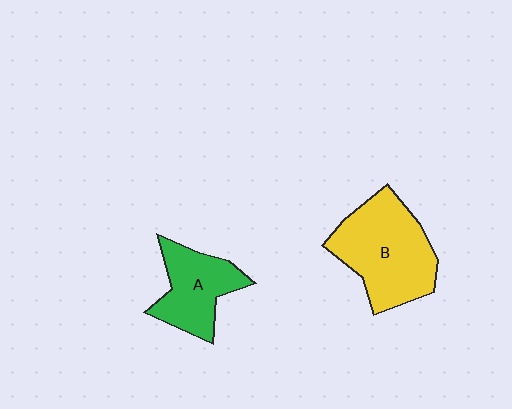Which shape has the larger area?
Shape B (yellow).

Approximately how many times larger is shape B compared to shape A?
Approximately 1.5 times.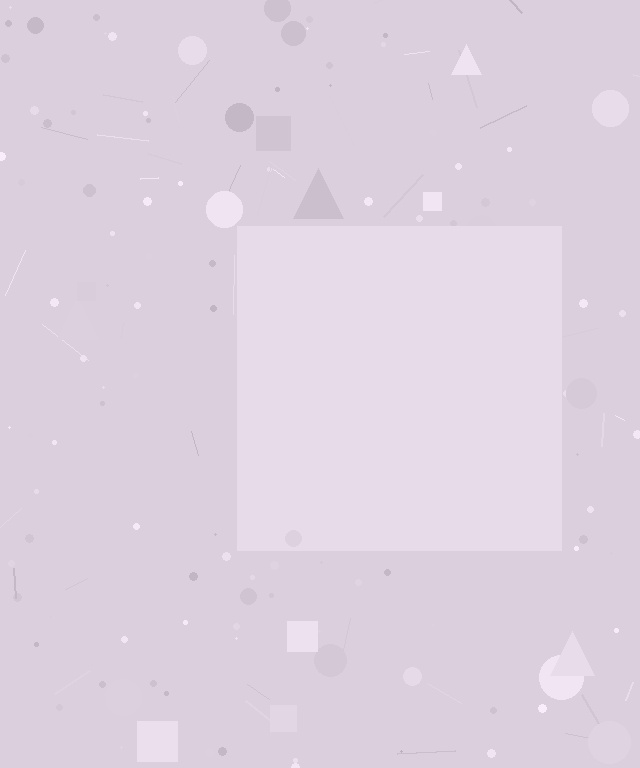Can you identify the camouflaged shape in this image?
The camouflaged shape is a square.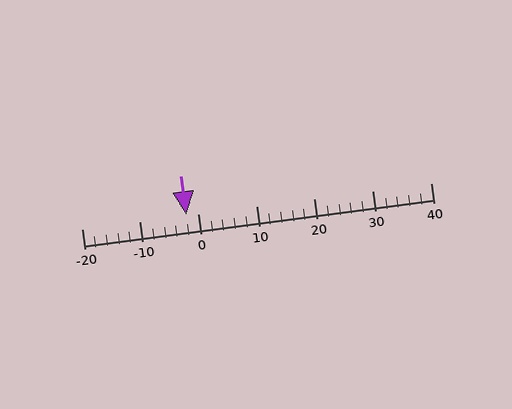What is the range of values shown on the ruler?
The ruler shows values from -20 to 40.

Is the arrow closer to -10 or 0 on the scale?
The arrow is closer to 0.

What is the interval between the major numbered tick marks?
The major tick marks are spaced 10 units apart.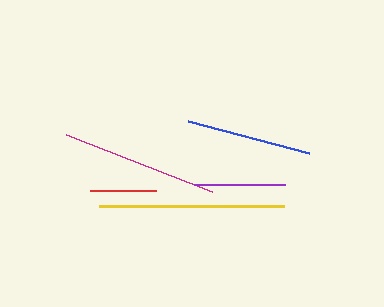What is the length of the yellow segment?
The yellow segment is approximately 186 pixels long.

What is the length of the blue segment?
The blue segment is approximately 125 pixels long.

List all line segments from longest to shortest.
From longest to shortest: yellow, magenta, blue, purple, red.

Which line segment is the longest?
The yellow line is the longest at approximately 186 pixels.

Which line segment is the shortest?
The red line is the shortest at approximately 66 pixels.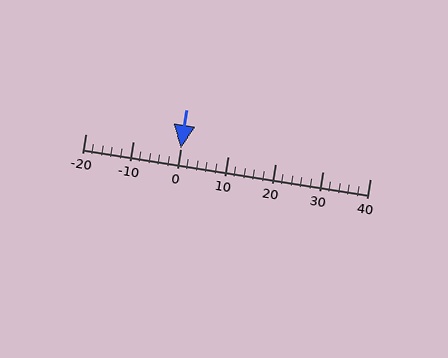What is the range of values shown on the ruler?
The ruler shows values from -20 to 40.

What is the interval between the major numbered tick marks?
The major tick marks are spaced 10 units apart.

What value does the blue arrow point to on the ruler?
The blue arrow points to approximately 0.